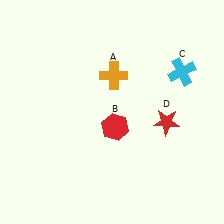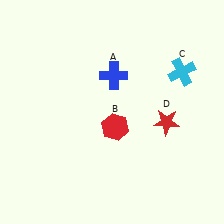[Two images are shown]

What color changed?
The cross (A) changed from orange in Image 1 to blue in Image 2.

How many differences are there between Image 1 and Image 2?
There is 1 difference between the two images.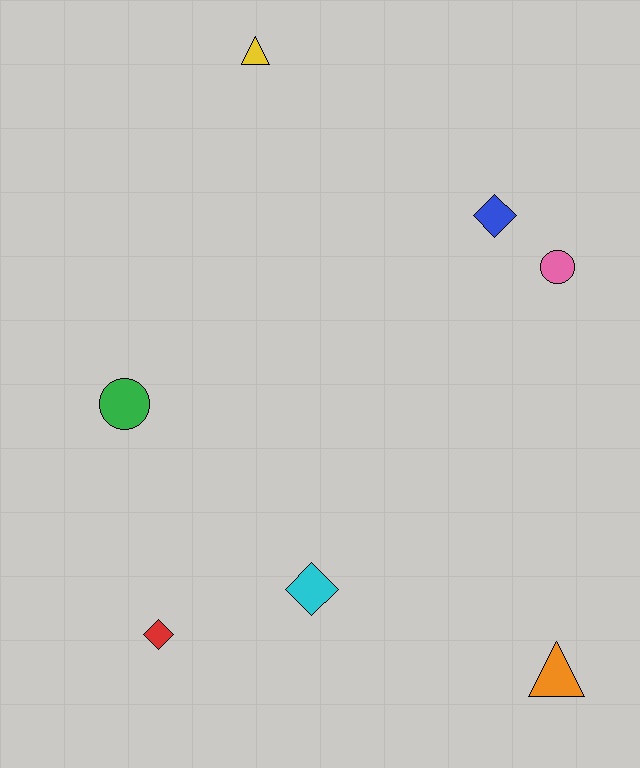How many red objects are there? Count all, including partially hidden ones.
There is 1 red object.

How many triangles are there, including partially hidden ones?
There are 2 triangles.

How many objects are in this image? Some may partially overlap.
There are 7 objects.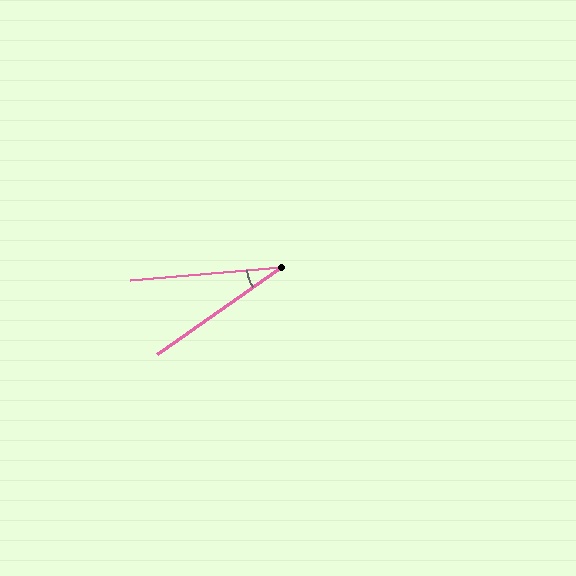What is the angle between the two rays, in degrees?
Approximately 30 degrees.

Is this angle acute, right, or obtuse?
It is acute.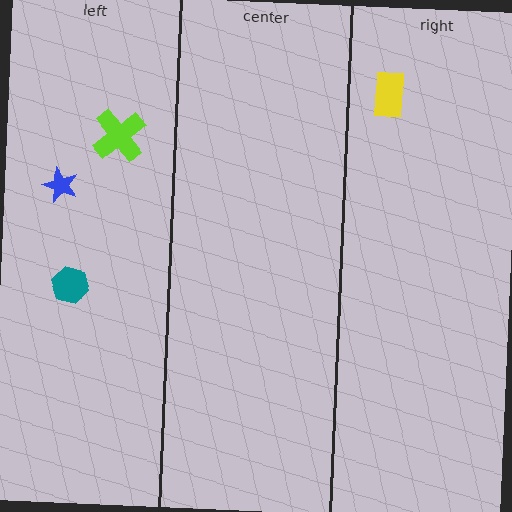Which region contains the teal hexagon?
The left region.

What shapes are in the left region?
The teal hexagon, the lime cross, the blue star.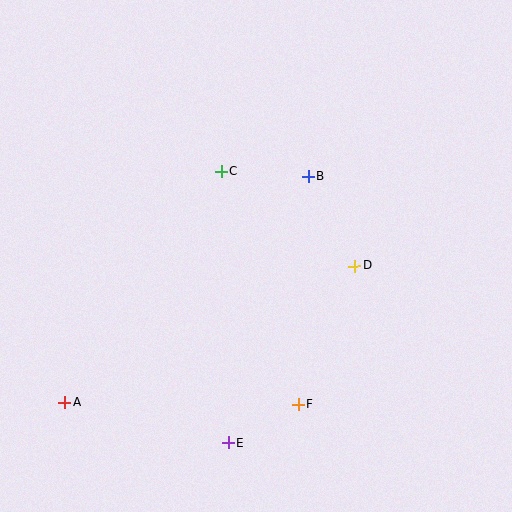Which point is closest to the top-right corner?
Point B is closest to the top-right corner.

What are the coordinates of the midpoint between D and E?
The midpoint between D and E is at (291, 354).